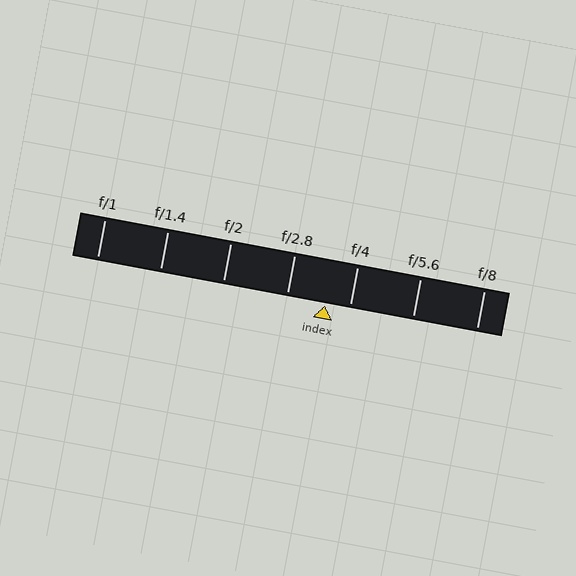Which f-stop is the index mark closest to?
The index mark is closest to f/4.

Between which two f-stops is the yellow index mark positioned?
The index mark is between f/2.8 and f/4.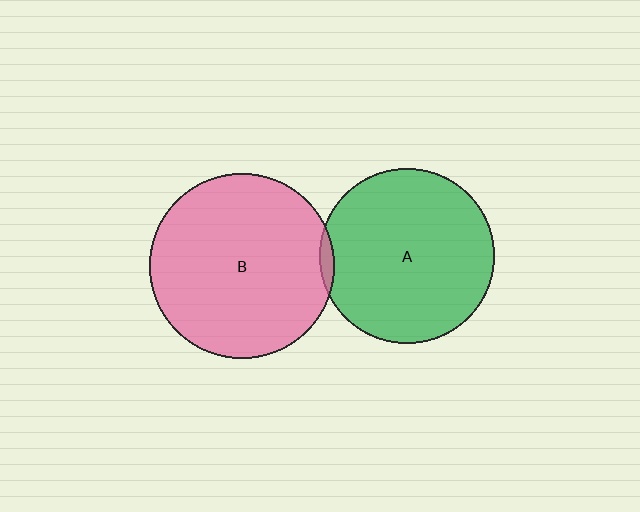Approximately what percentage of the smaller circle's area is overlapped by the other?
Approximately 5%.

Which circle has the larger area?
Circle B (pink).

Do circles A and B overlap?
Yes.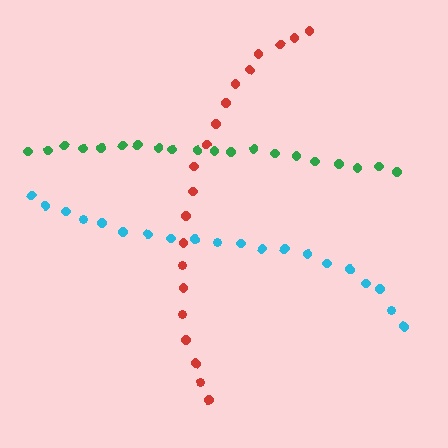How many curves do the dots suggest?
There are 3 distinct paths.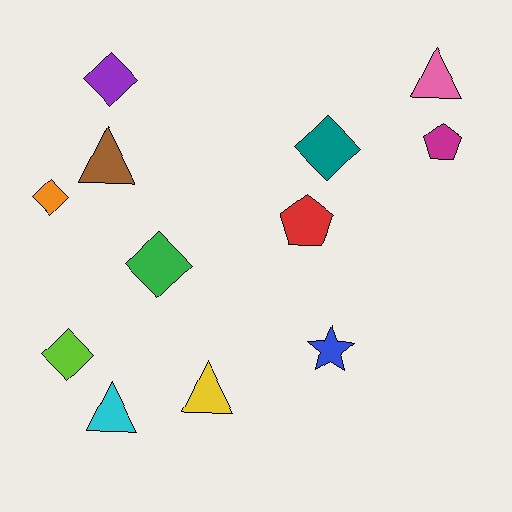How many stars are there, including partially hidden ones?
There is 1 star.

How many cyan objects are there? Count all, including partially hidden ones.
There is 1 cyan object.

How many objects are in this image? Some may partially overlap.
There are 12 objects.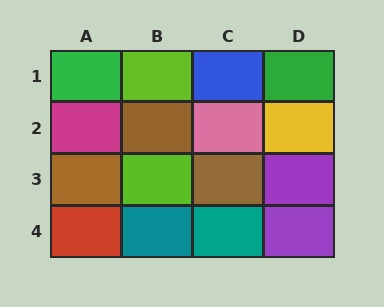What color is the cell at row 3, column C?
Brown.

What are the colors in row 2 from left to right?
Magenta, brown, pink, yellow.